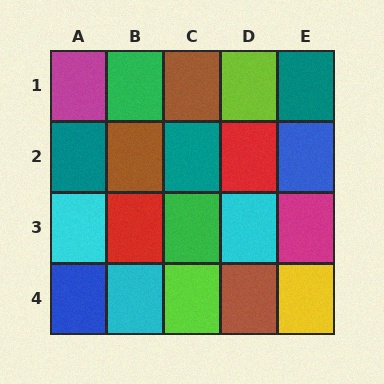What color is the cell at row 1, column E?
Teal.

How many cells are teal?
3 cells are teal.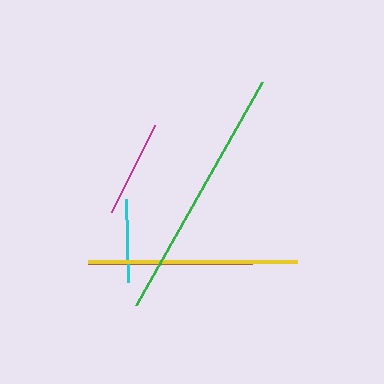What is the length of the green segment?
The green segment is approximately 256 pixels long.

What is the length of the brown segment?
The brown segment is approximately 165 pixels long.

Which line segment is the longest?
The green line is the longest at approximately 256 pixels.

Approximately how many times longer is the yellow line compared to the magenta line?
The yellow line is approximately 2.2 times the length of the magenta line.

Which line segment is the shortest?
The cyan line is the shortest at approximately 83 pixels.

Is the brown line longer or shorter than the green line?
The green line is longer than the brown line.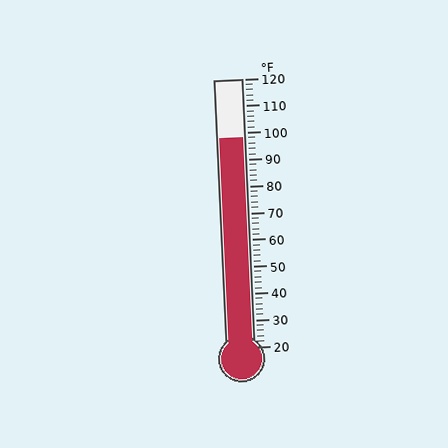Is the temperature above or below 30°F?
The temperature is above 30°F.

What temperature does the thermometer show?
The thermometer shows approximately 98°F.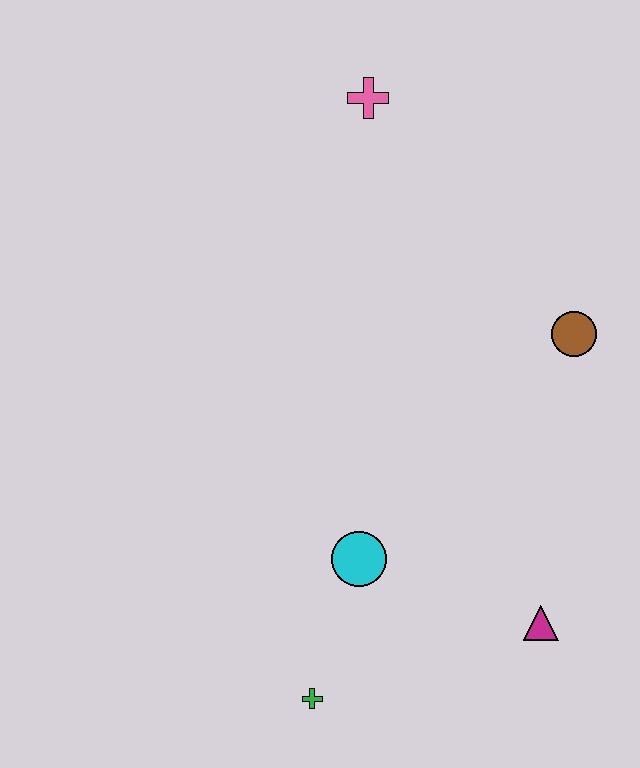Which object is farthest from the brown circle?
The green cross is farthest from the brown circle.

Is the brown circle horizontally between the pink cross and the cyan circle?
No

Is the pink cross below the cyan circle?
No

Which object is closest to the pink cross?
The brown circle is closest to the pink cross.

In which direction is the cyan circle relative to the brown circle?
The cyan circle is below the brown circle.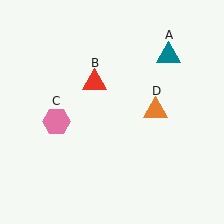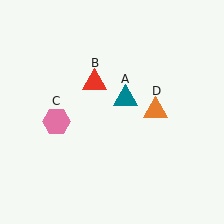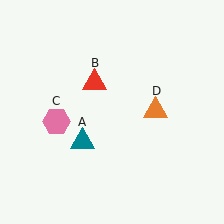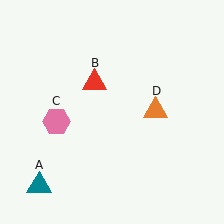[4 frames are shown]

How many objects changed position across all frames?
1 object changed position: teal triangle (object A).